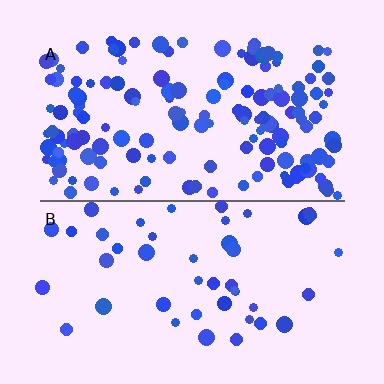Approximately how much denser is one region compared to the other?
Approximately 3.2× — region A over region B.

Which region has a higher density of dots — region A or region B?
A (the top).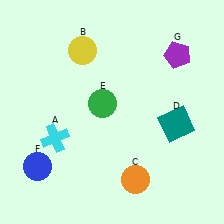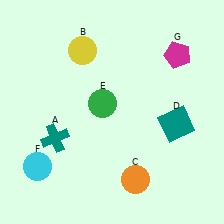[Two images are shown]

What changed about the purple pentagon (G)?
In Image 1, G is purple. In Image 2, it changed to magenta.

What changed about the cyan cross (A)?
In Image 1, A is cyan. In Image 2, it changed to teal.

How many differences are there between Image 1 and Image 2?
There are 3 differences between the two images.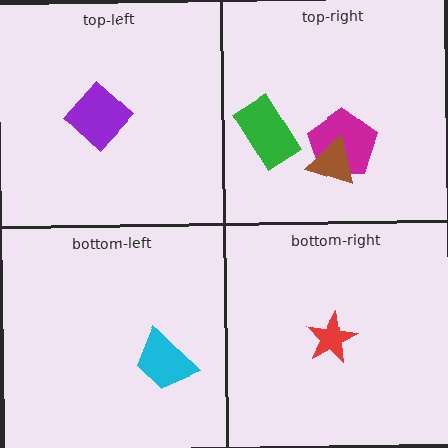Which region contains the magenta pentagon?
The top-right region.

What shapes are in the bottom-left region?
The cyan trapezoid.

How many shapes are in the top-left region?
1.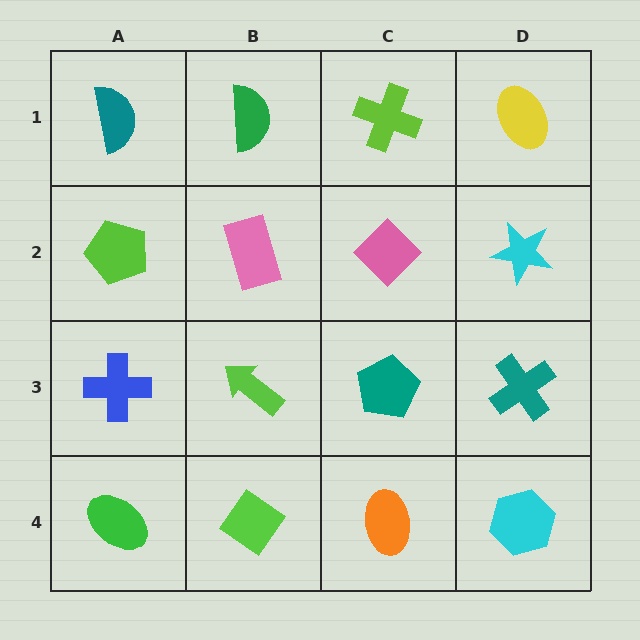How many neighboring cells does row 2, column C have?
4.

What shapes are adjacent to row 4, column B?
A lime arrow (row 3, column B), a green ellipse (row 4, column A), an orange ellipse (row 4, column C).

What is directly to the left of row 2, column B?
A lime pentagon.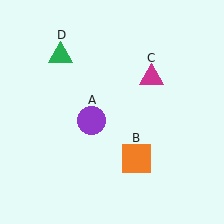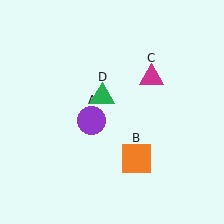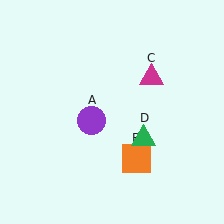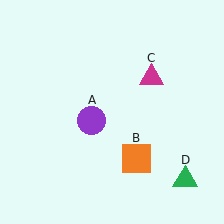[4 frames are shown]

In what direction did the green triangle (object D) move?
The green triangle (object D) moved down and to the right.